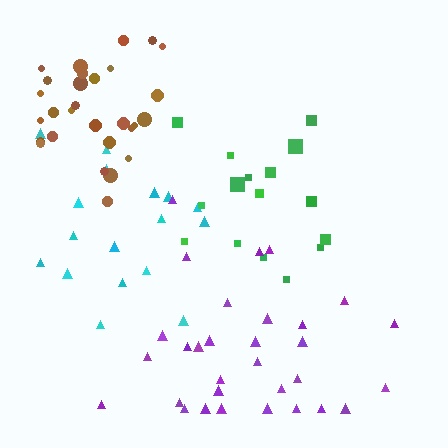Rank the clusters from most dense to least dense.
brown, purple, green, cyan.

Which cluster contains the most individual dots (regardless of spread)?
Purple (32).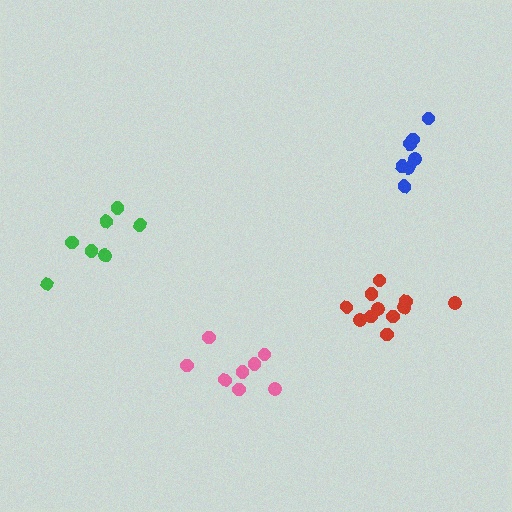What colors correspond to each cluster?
The clusters are colored: red, blue, pink, green.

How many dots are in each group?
Group 1: 11 dots, Group 2: 7 dots, Group 3: 8 dots, Group 4: 7 dots (33 total).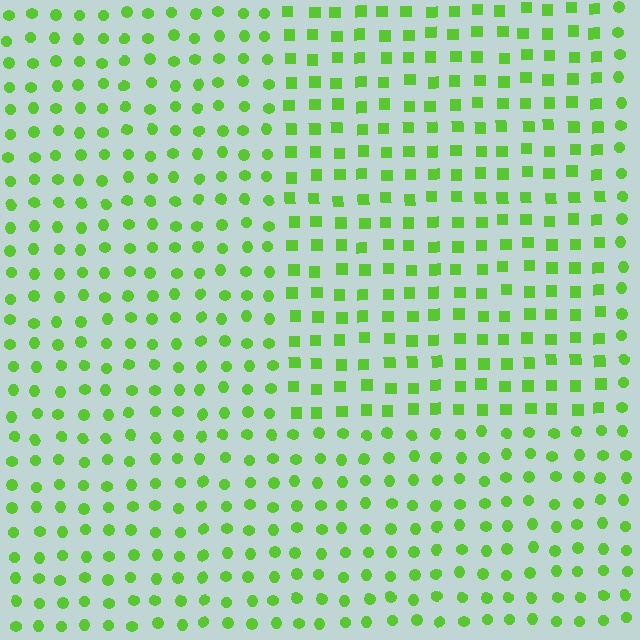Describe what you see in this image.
The image is filled with small lime elements arranged in a uniform grid. A rectangle-shaped region contains squares, while the surrounding area contains circles. The boundary is defined purely by the change in element shape.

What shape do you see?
I see a rectangle.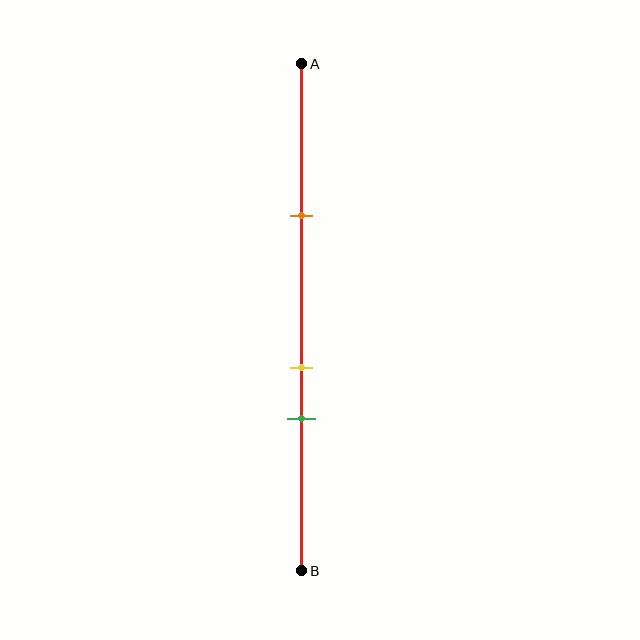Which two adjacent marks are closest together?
The yellow and green marks are the closest adjacent pair.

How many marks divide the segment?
There are 3 marks dividing the segment.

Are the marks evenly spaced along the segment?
No, the marks are not evenly spaced.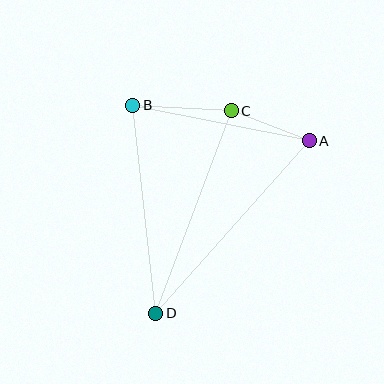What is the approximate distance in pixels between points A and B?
The distance between A and B is approximately 180 pixels.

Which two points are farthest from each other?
Points A and D are farthest from each other.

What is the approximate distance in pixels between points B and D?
The distance between B and D is approximately 209 pixels.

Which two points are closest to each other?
Points A and C are closest to each other.